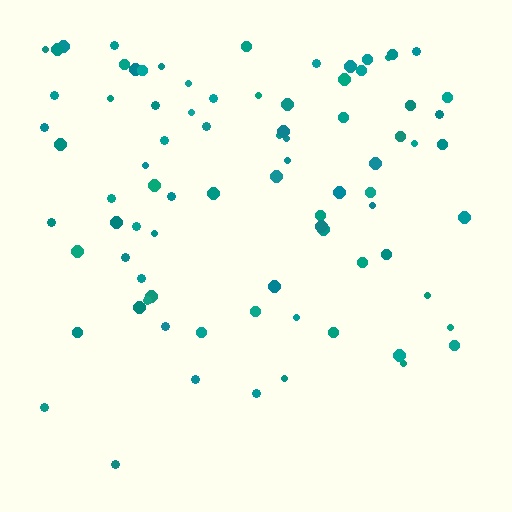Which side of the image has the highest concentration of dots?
The top.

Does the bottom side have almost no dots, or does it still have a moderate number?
Still a moderate number, just noticeably fewer than the top.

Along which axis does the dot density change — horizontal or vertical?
Vertical.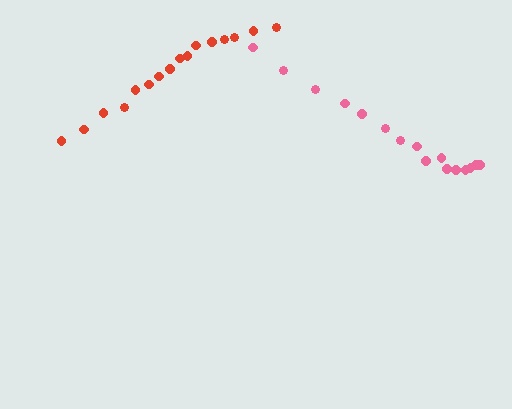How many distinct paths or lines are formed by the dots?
There are 2 distinct paths.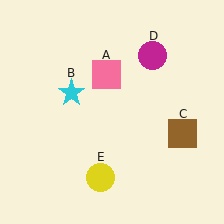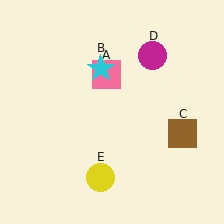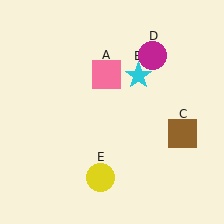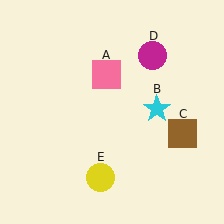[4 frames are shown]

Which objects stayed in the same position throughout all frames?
Pink square (object A) and brown square (object C) and magenta circle (object D) and yellow circle (object E) remained stationary.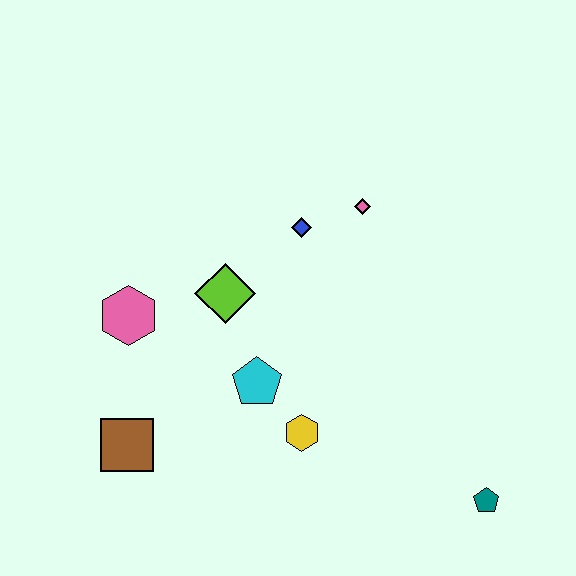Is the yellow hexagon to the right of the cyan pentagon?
Yes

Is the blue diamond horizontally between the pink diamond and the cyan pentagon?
Yes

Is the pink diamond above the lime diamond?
Yes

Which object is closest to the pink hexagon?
The lime diamond is closest to the pink hexagon.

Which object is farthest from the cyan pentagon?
The teal pentagon is farthest from the cyan pentagon.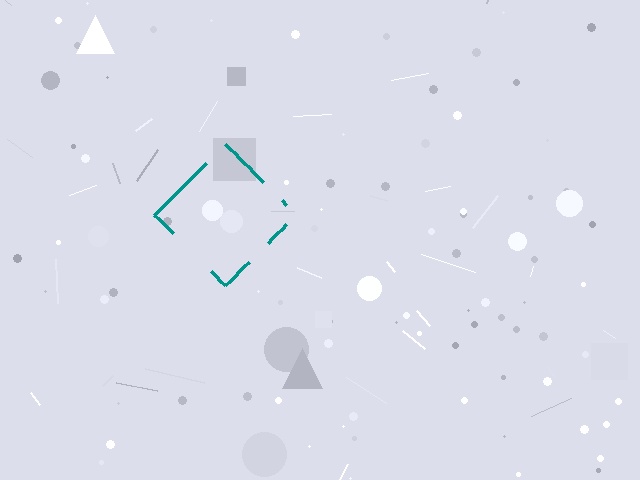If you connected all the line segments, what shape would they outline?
They would outline a diamond.